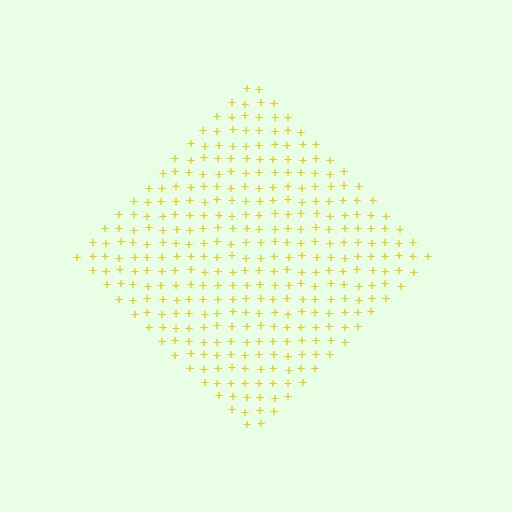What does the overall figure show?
The overall figure shows a diamond.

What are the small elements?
The small elements are plus signs.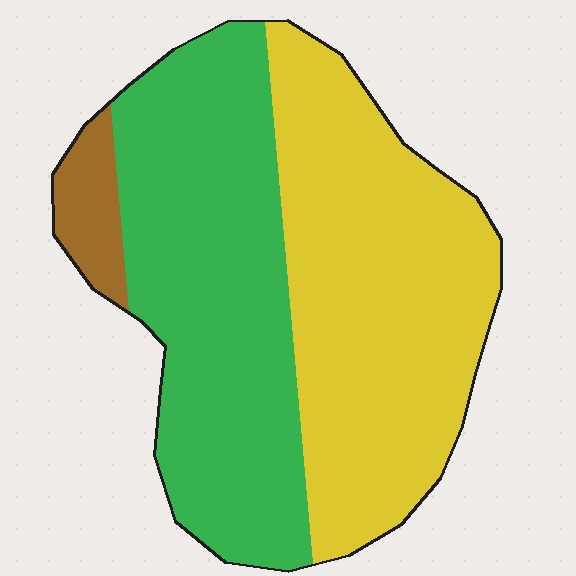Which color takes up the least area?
Brown, at roughly 5%.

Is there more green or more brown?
Green.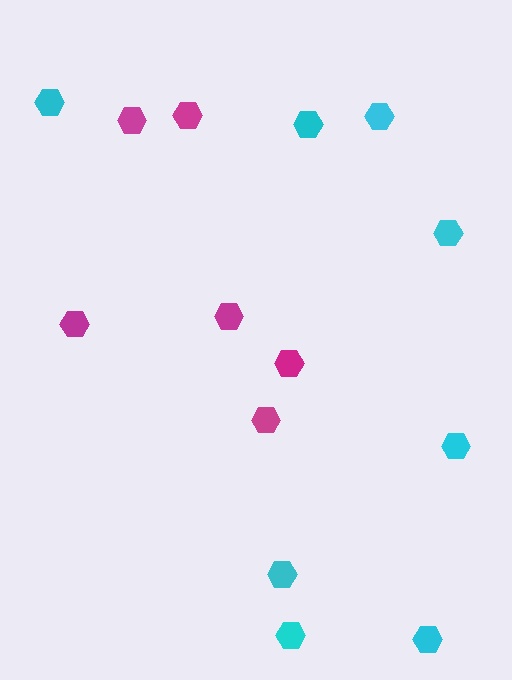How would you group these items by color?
There are 2 groups: one group of cyan hexagons (8) and one group of magenta hexagons (6).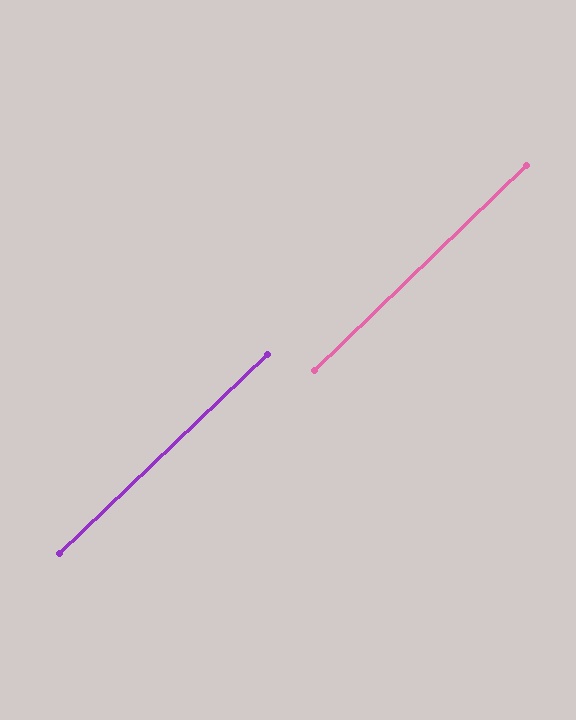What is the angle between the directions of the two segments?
Approximately 0 degrees.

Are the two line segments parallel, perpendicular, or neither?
Parallel — their directions differ by only 0.2°.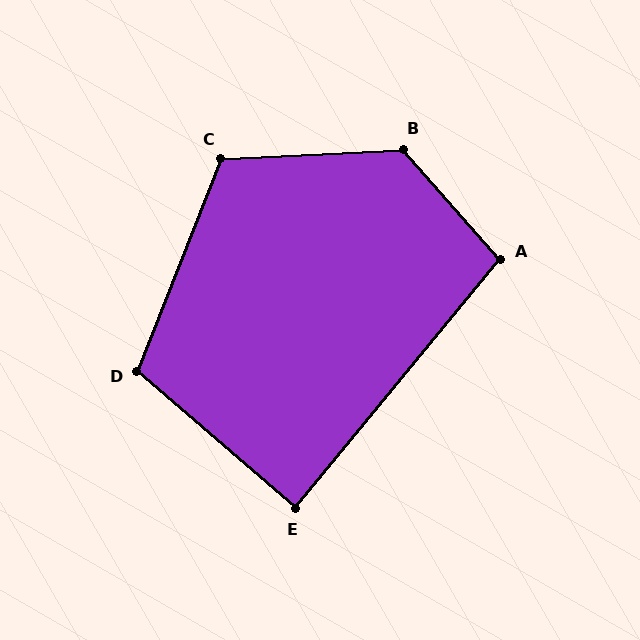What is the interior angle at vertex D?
Approximately 110 degrees (obtuse).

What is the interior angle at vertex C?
Approximately 114 degrees (obtuse).